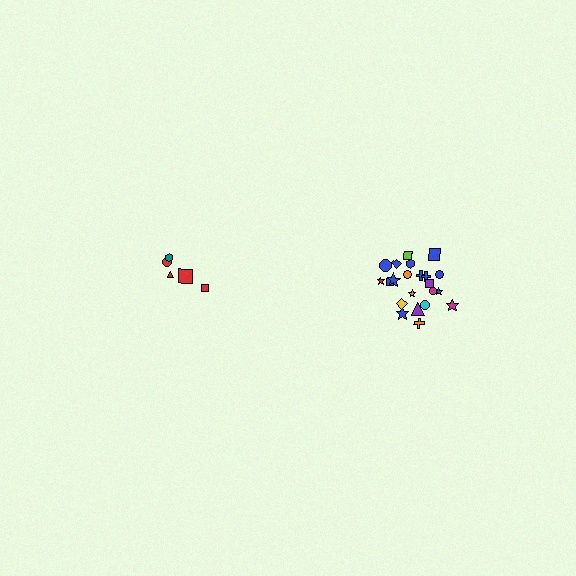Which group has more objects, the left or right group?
The right group.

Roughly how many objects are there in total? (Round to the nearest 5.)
Roughly 25 objects in total.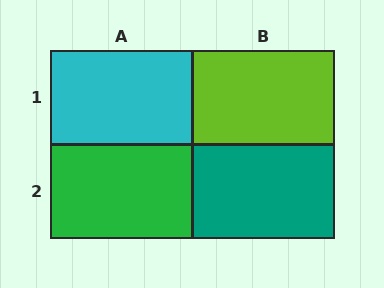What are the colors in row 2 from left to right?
Green, teal.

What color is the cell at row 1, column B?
Lime.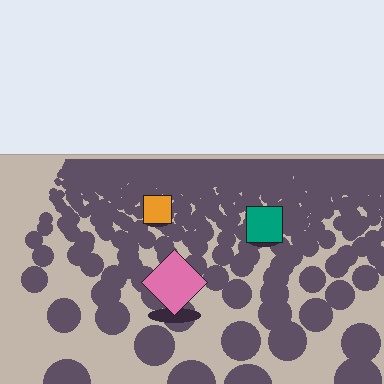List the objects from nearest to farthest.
From nearest to farthest: the pink diamond, the teal square, the orange square.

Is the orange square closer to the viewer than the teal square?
No. The teal square is closer — you can tell from the texture gradient: the ground texture is coarser near it.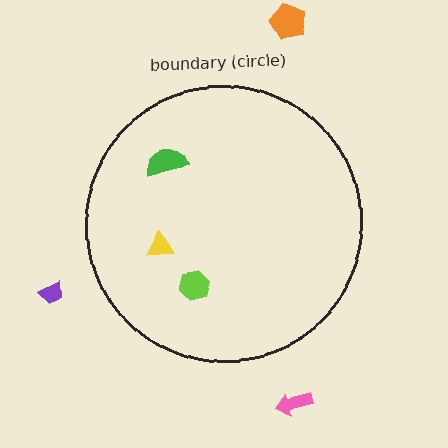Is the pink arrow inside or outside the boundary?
Outside.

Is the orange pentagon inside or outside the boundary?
Outside.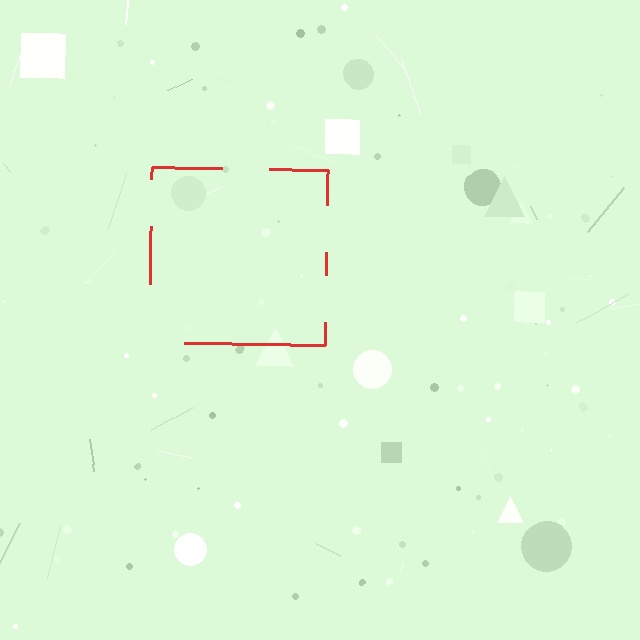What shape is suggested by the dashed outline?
The dashed outline suggests a square.